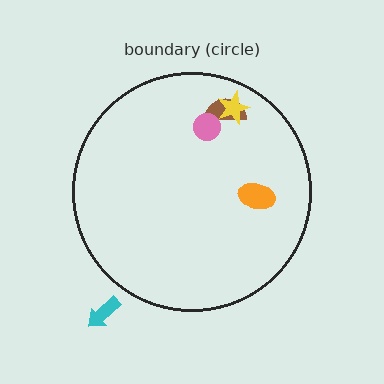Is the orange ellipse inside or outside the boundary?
Inside.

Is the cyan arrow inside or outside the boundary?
Outside.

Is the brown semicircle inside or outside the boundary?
Inside.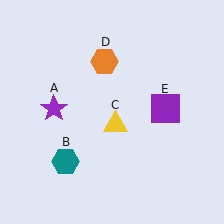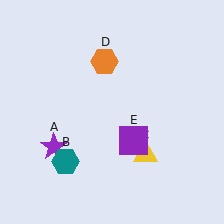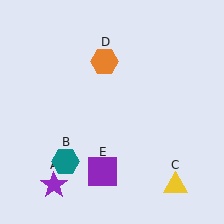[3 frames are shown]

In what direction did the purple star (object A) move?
The purple star (object A) moved down.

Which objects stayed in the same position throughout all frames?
Teal hexagon (object B) and orange hexagon (object D) remained stationary.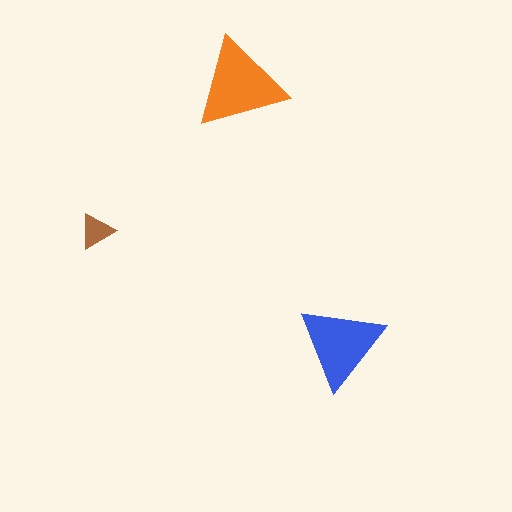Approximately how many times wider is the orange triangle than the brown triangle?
About 2.5 times wider.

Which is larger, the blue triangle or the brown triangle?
The blue one.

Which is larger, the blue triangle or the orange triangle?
The orange one.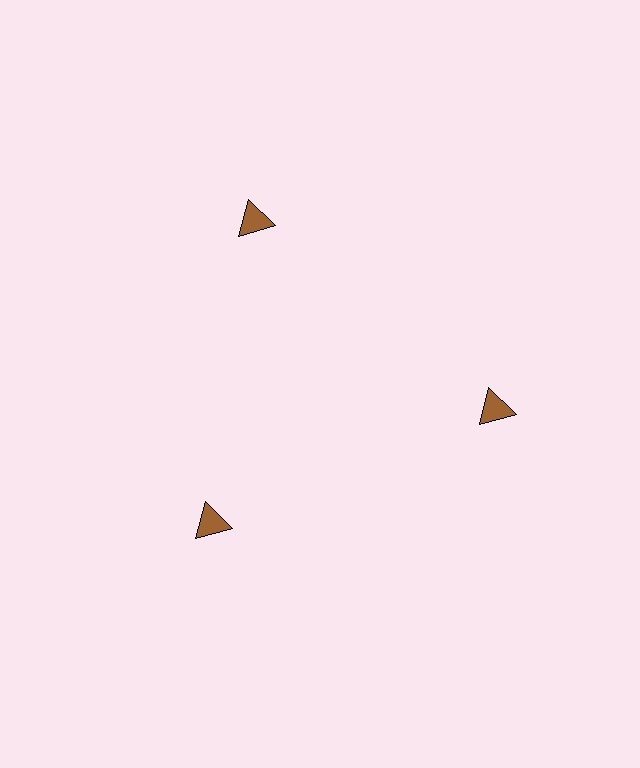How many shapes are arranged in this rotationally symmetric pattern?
There are 3 shapes, arranged in 3 groups of 1.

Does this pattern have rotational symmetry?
Yes, this pattern has 3-fold rotational symmetry. It looks the same after rotating 120 degrees around the center.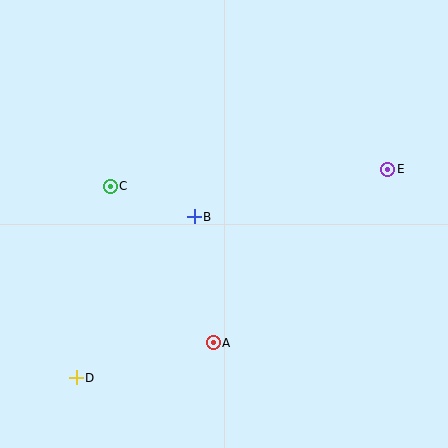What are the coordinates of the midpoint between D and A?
The midpoint between D and A is at (145, 360).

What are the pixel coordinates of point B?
Point B is at (194, 217).